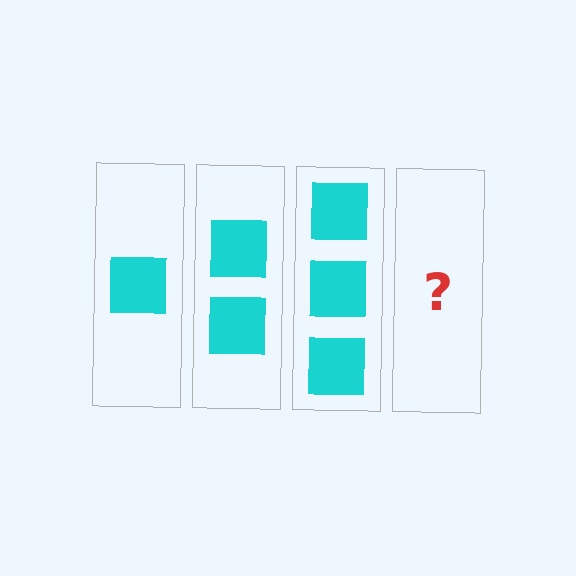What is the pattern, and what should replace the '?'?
The pattern is that each step adds one more square. The '?' should be 4 squares.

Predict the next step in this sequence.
The next step is 4 squares.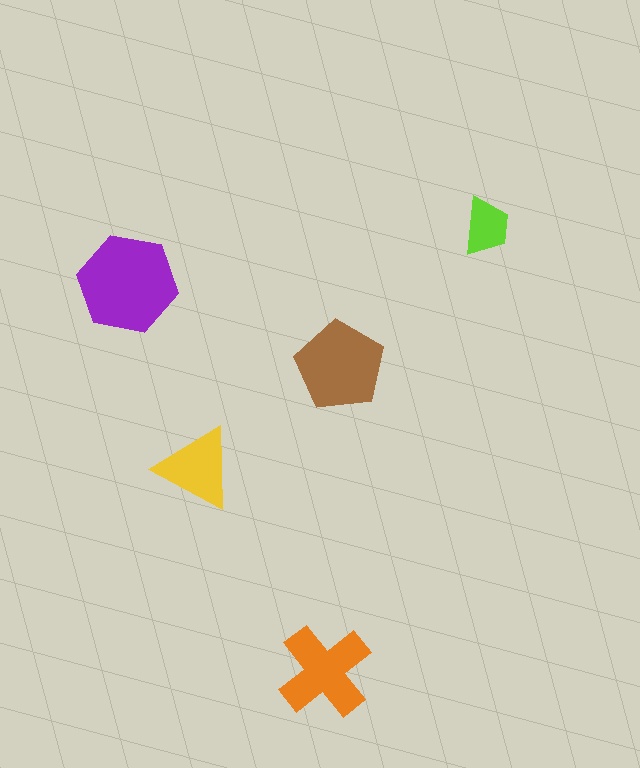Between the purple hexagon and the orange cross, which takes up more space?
The purple hexagon.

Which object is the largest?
The purple hexagon.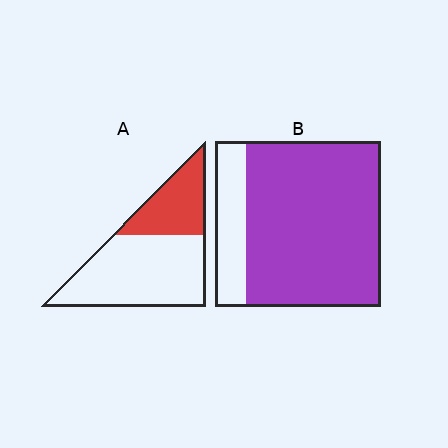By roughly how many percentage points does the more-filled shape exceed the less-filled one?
By roughly 50 percentage points (B over A).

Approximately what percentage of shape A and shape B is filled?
A is approximately 30% and B is approximately 80%.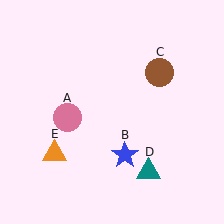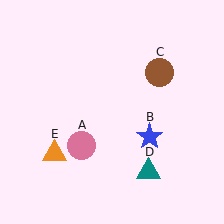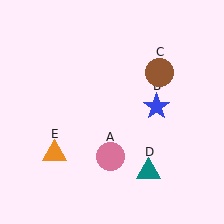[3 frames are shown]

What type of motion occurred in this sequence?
The pink circle (object A), blue star (object B) rotated counterclockwise around the center of the scene.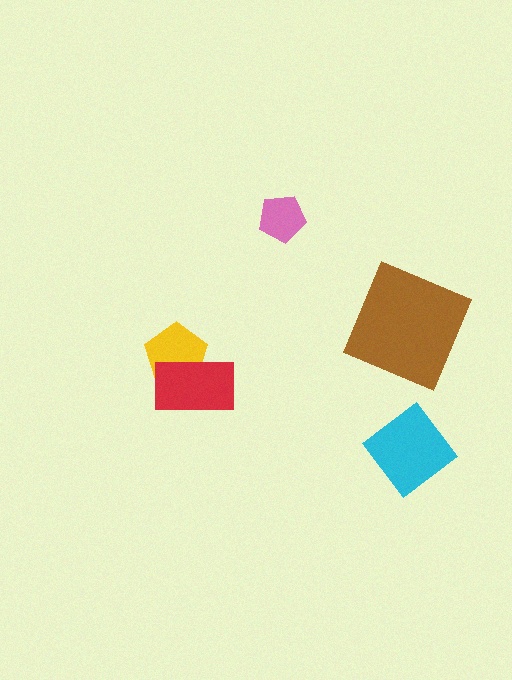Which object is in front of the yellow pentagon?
The red rectangle is in front of the yellow pentagon.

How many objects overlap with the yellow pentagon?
1 object overlaps with the yellow pentagon.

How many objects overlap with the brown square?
0 objects overlap with the brown square.